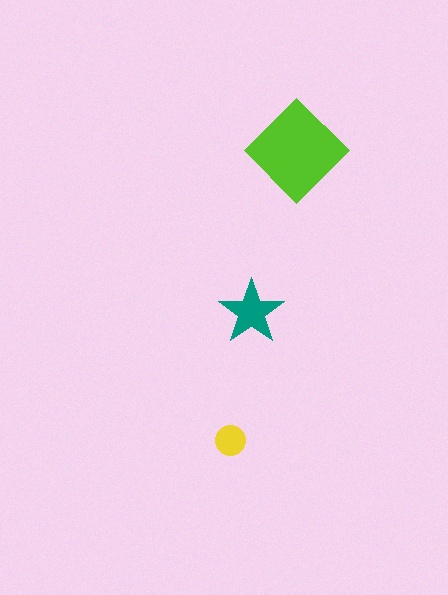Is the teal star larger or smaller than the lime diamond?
Smaller.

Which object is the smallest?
The yellow circle.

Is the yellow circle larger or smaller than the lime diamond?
Smaller.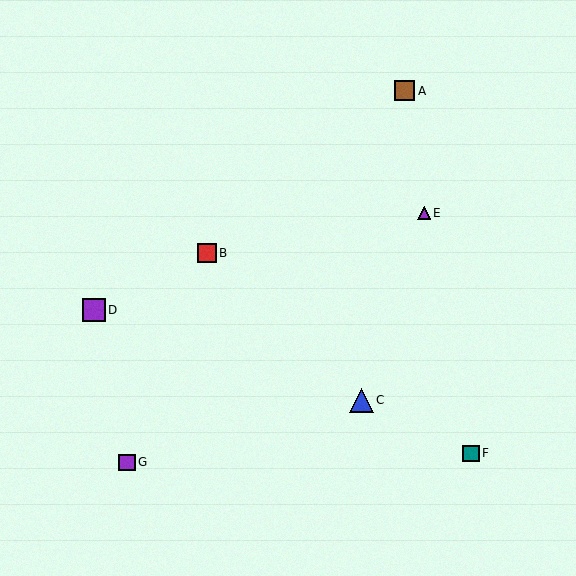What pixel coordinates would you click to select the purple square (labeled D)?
Click at (94, 310) to select the purple square D.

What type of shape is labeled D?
Shape D is a purple square.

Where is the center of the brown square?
The center of the brown square is at (404, 91).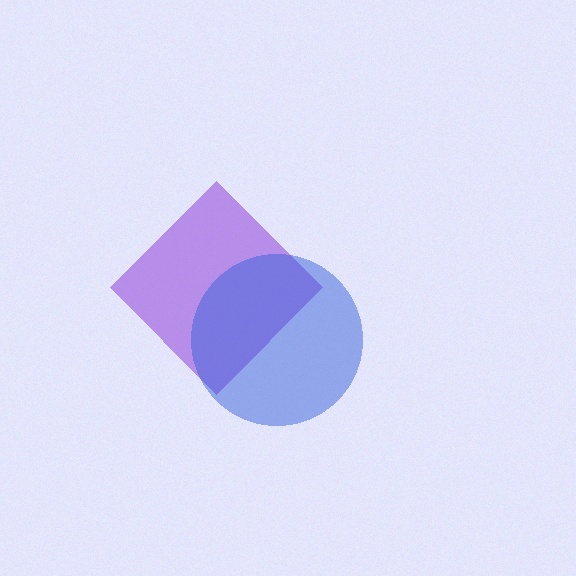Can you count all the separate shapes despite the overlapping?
Yes, there are 2 separate shapes.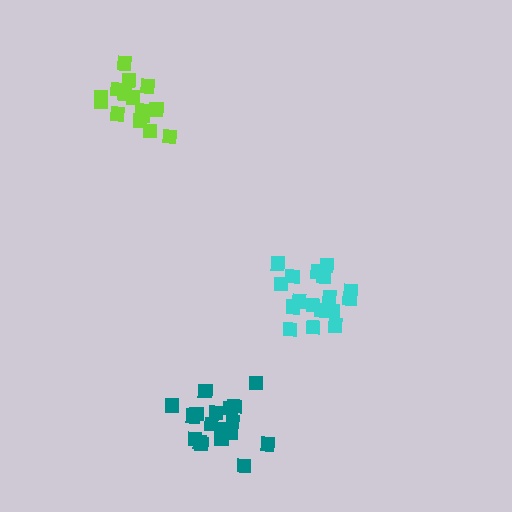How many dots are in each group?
Group 1: 15 dots, Group 2: 17 dots, Group 3: 18 dots (50 total).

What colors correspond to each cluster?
The clusters are colored: lime, cyan, teal.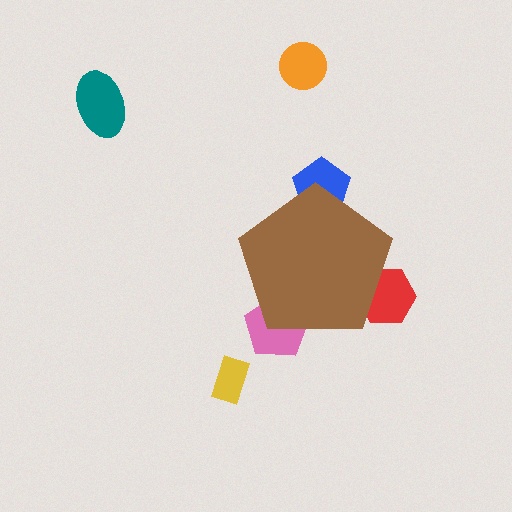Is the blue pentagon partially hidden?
Yes, the blue pentagon is partially hidden behind the brown pentagon.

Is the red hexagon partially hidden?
Yes, the red hexagon is partially hidden behind the brown pentagon.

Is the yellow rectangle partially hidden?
No, the yellow rectangle is fully visible.